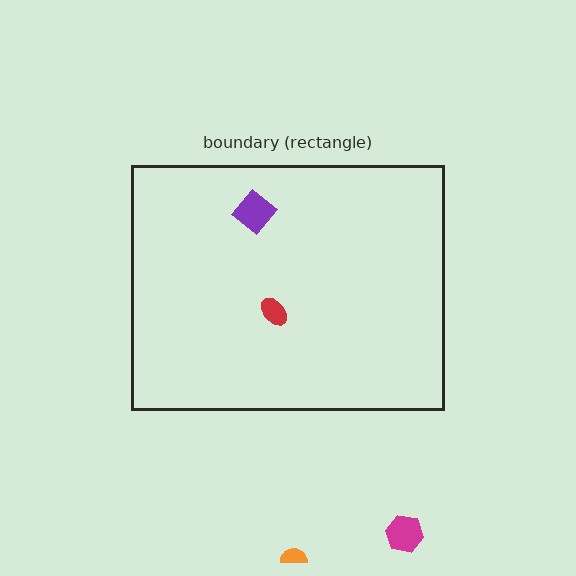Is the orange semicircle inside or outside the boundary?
Outside.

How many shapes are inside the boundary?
2 inside, 2 outside.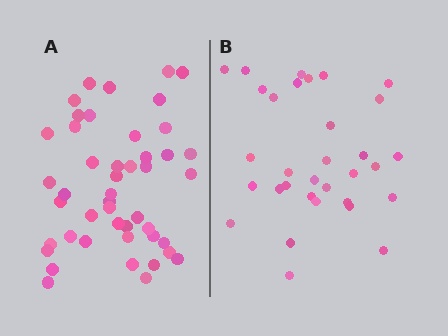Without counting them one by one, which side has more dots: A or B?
Region A (the left region) has more dots.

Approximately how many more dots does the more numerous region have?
Region A has approximately 15 more dots than region B.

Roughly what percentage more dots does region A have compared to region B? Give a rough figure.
About 45% more.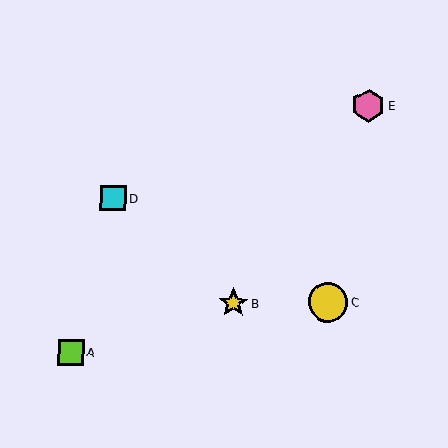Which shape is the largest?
The yellow circle (labeled C) is the largest.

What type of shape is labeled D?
Shape D is a cyan square.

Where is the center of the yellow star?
The center of the yellow star is at (233, 303).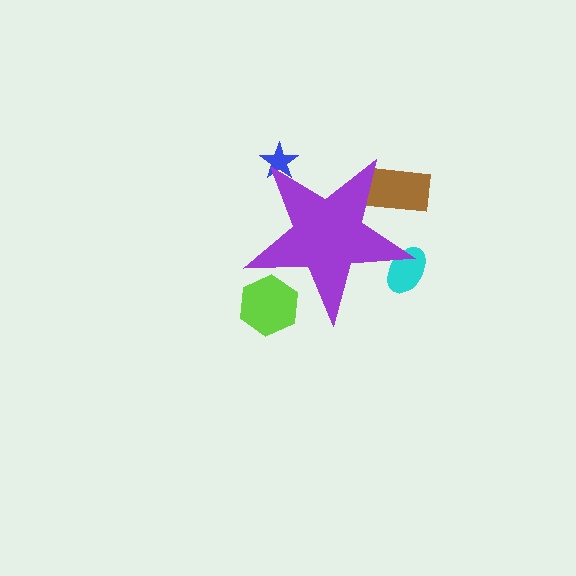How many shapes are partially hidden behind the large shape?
4 shapes are partially hidden.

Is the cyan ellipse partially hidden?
Yes, the cyan ellipse is partially hidden behind the purple star.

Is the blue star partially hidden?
Yes, the blue star is partially hidden behind the purple star.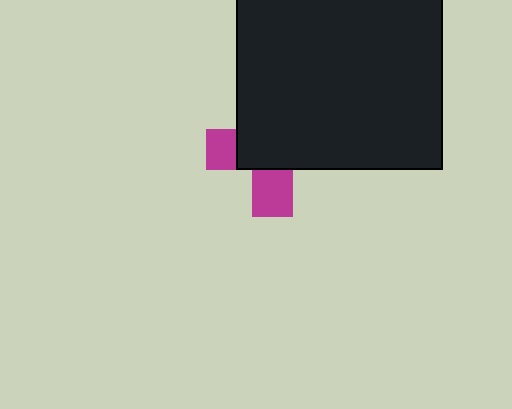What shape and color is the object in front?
The object in front is a black square.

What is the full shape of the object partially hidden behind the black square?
The partially hidden object is a magenta cross.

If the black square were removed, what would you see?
You would see the complete magenta cross.